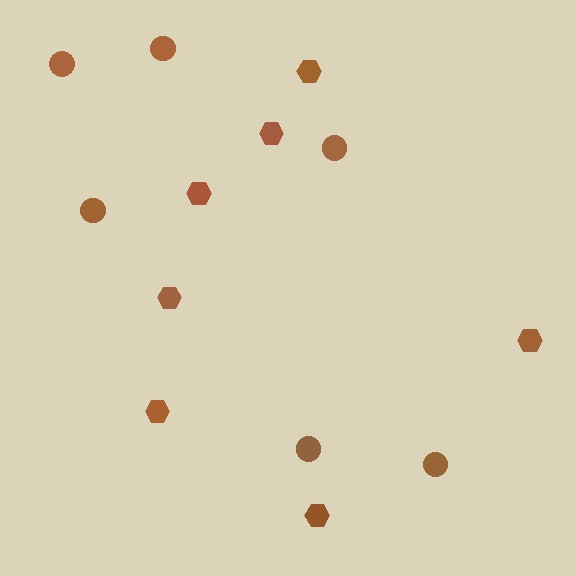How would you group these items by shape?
There are 2 groups: one group of hexagons (7) and one group of circles (6).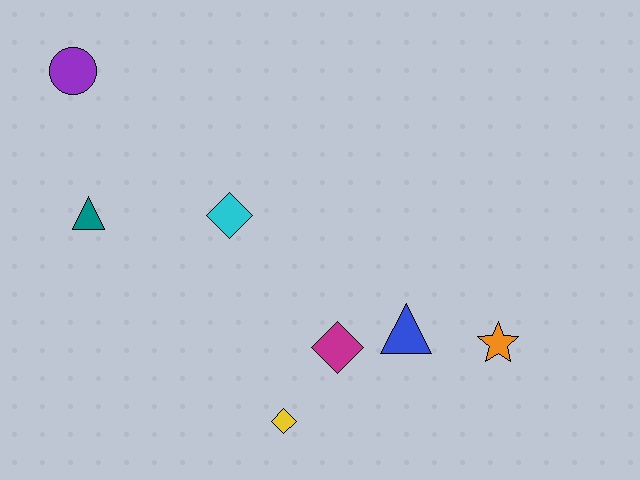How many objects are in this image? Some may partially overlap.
There are 7 objects.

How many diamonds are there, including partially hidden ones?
There are 3 diamonds.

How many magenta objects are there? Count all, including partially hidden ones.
There is 1 magenta object.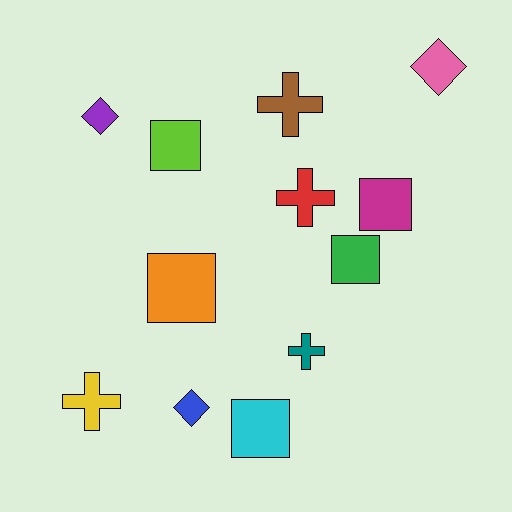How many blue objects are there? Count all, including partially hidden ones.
There is 1 blue object.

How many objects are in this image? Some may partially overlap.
There are 12 objects.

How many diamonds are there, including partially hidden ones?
There are 3 diamonds.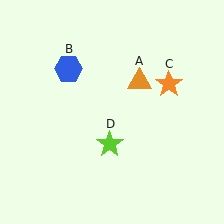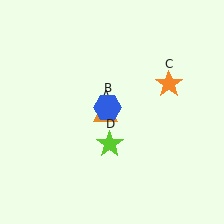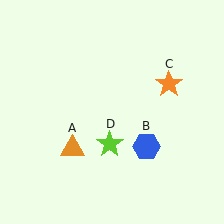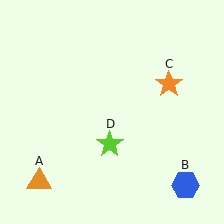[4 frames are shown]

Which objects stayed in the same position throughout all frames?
Orange star (object C) and lime star (object D) remained stationary.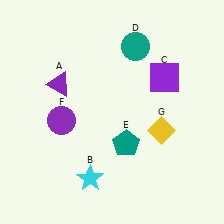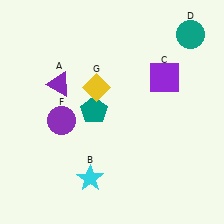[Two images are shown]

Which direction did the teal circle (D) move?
The teal circle (D) moved right.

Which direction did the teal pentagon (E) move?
The teal pentagon (E) moved up.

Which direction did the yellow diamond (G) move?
The yellow diamond (G) moved left.